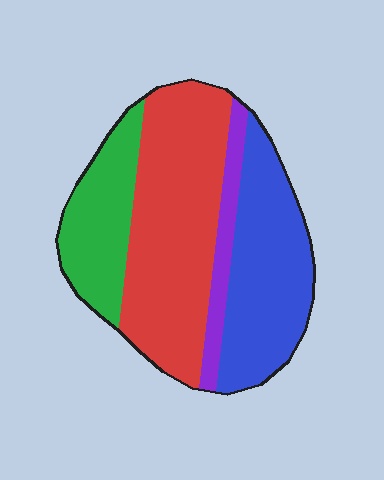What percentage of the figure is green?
Green covers 19% of the figure.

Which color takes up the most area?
Red, at roughly 40%.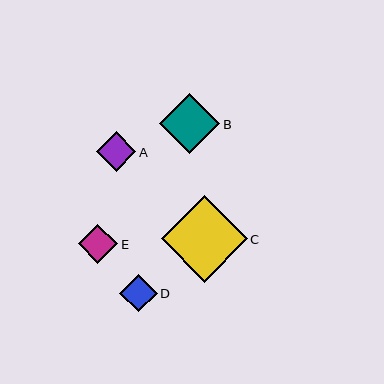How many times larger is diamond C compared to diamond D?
Diamond C is approximately 2.3 times the size of diamond D.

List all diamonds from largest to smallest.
From largest to smallest: C, B, A, E, D.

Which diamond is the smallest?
Diamond D is the smallest with a size of approximately 38 pixels.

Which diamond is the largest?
Diamond C is the largest with a size of approximately 86 pixels.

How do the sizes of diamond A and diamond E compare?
Diamond A and diamond E are approximately the same size.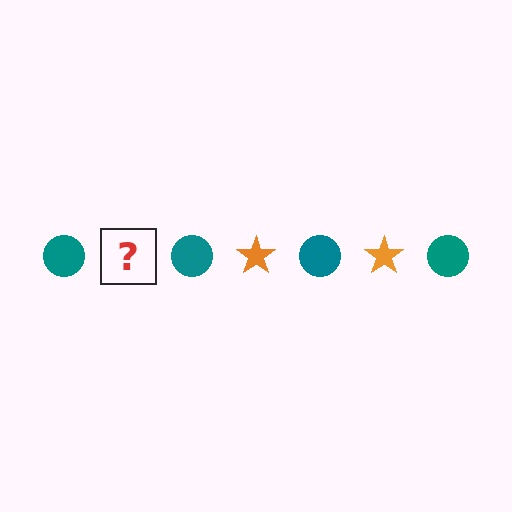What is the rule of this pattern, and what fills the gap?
The rule is that the pattern alternates between teal circle and orange star. The gap should be filled with an orange star.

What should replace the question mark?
The question mark should be replaced with an orange star.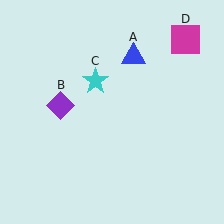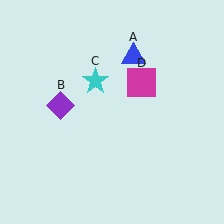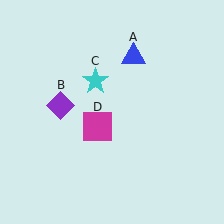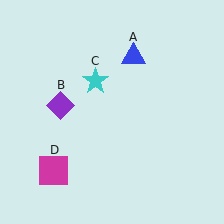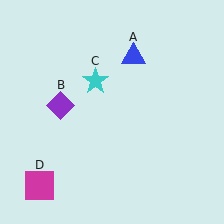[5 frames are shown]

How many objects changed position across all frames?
1 object changed position: magenta square (object D).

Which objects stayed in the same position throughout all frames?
Blue triangle (object A) and purple diamond (object B) and cyan star (object C) remained stationary.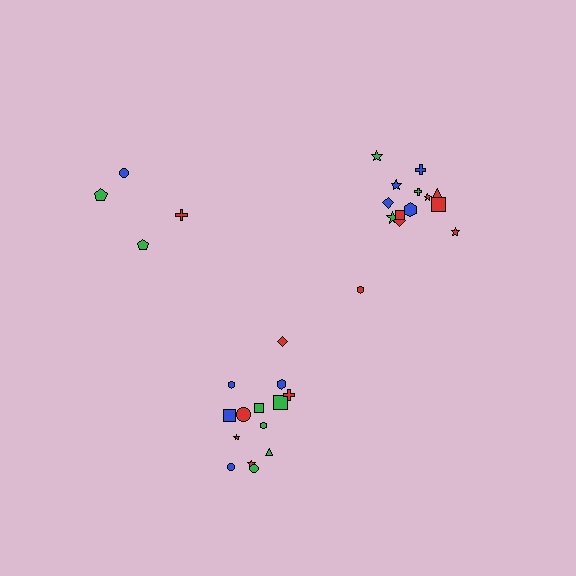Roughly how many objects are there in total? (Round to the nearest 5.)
Roughly 35 objects in total.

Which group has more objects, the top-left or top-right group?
The top-right group.